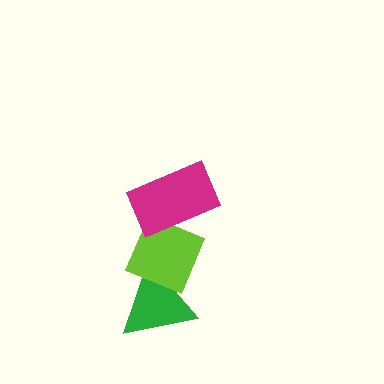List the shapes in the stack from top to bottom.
From top to bottom: the magenta rectangle, the lime diamond, the green triangle.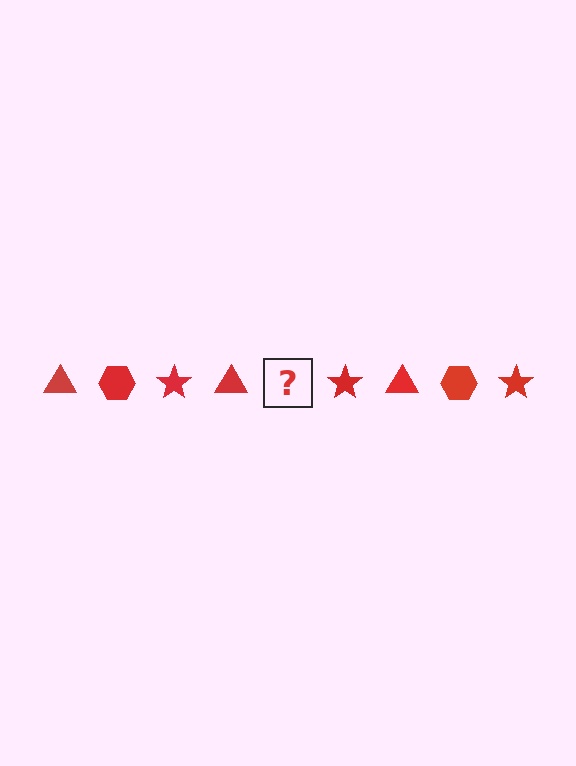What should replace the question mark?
The question mark should be replaced with a red hexagon.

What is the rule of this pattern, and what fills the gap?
The rule is that the pattern cycles through triangle, hexagon, star shapes in red. The gap should be filled with a red hexagon.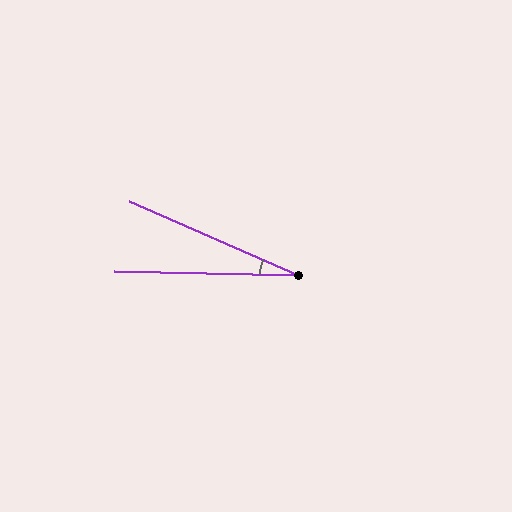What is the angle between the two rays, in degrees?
Approximately 22 degrees.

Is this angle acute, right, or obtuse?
It is acute.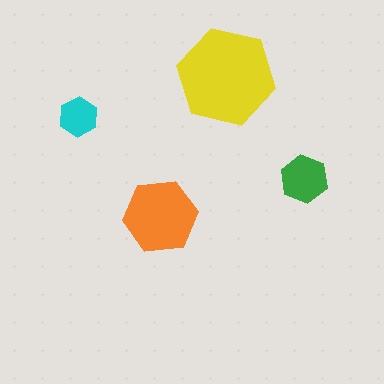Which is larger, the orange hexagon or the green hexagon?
The orange one.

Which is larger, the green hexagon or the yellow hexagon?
The yellow one.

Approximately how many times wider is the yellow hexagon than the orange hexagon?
About 1.5 times wider.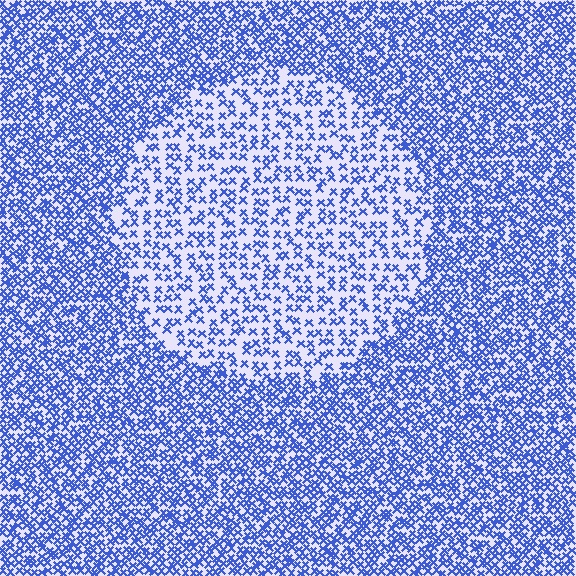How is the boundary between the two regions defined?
The boundary is defined by a change in element density (approximately 2.1x ratio). All elements are the same color, size, and shape.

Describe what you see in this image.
The image contains small blue elements arranged at two different densities. A circle-shaped region is visible where the elements are less densely packed than the surrounding area.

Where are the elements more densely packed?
The elements are more densely packed outside the circle boundary.